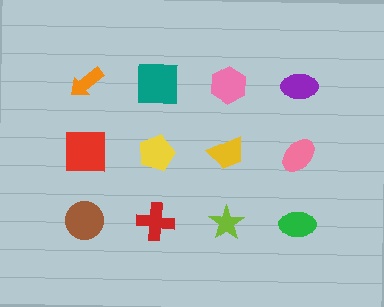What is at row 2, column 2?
A yellow pentagon.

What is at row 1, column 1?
An orange arrow.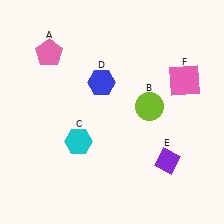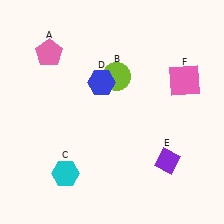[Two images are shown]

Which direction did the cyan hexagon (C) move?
The cyan hexagon (C) moved down.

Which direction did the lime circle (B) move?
The lime circle (B) moved left.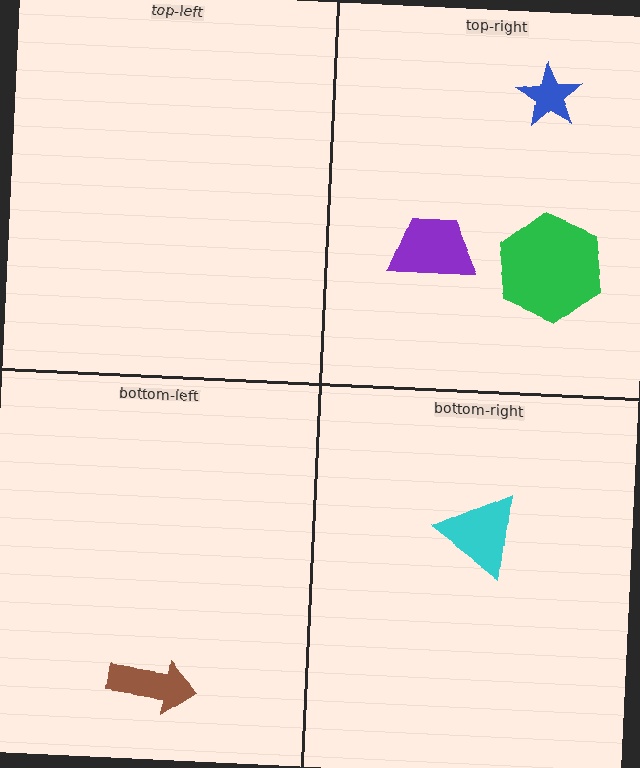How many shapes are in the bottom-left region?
1.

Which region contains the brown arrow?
The bottom-left region.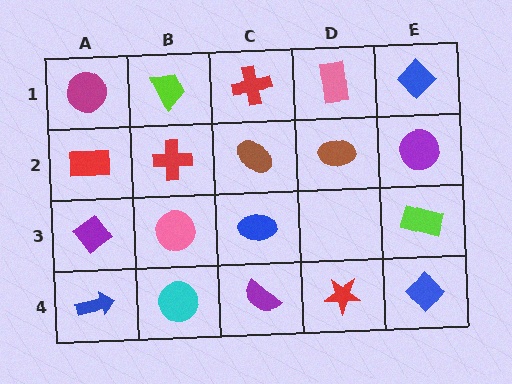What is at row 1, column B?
A lime trapezoid.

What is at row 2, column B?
A red cross.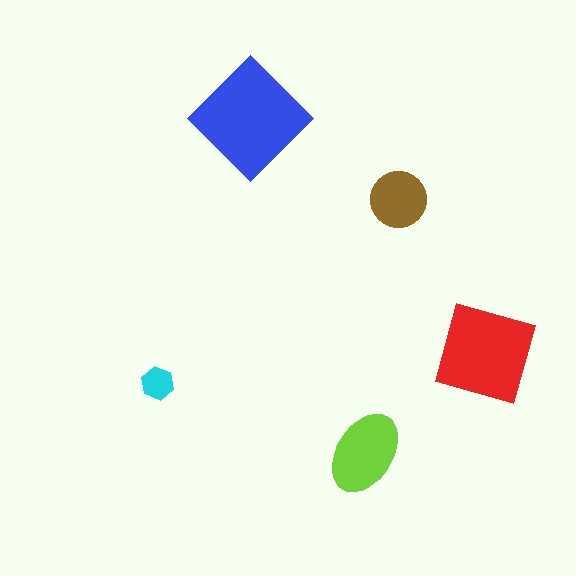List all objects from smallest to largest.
The cyan hexagon, the brown circle, the lime ellipse, the red square, the blue diamond.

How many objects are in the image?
There are 5 objects in the image.